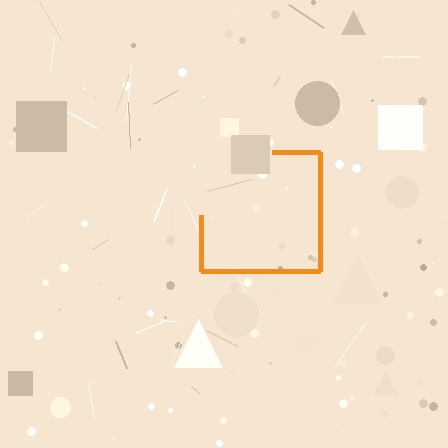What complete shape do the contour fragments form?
The contour fragments form a square.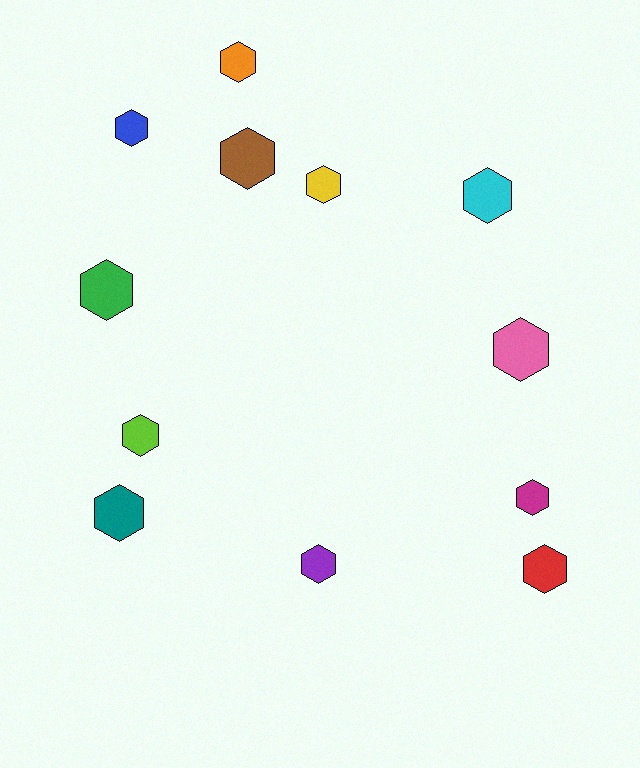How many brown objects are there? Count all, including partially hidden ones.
There is 1 brown object.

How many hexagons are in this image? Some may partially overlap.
There are 12 hexagons.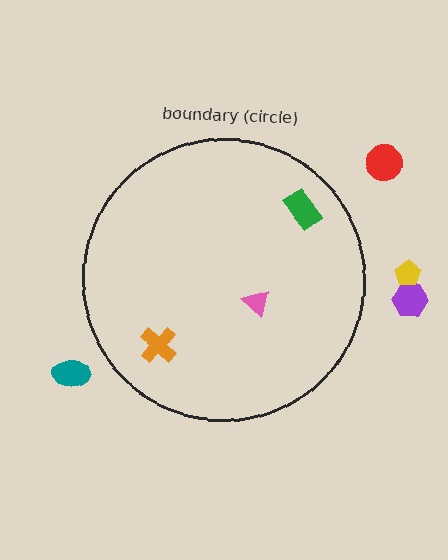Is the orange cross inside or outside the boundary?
Inside.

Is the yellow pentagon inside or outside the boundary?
Outside.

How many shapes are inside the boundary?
3 inside, 4 outside.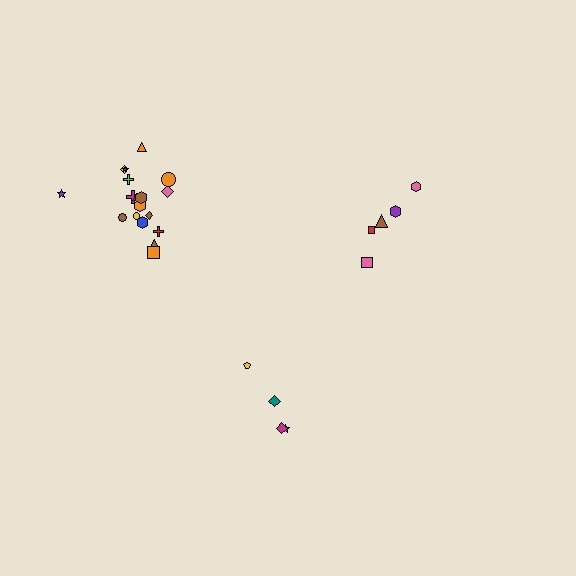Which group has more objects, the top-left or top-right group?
The top-left group.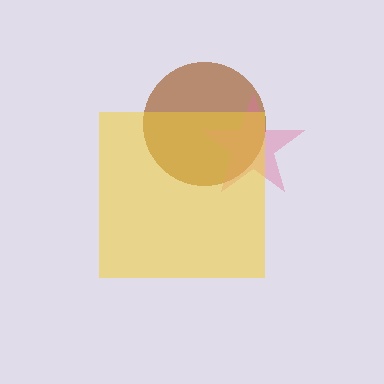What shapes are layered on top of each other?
The layered shapes are: a brown circle, a pink star, a yellow square.